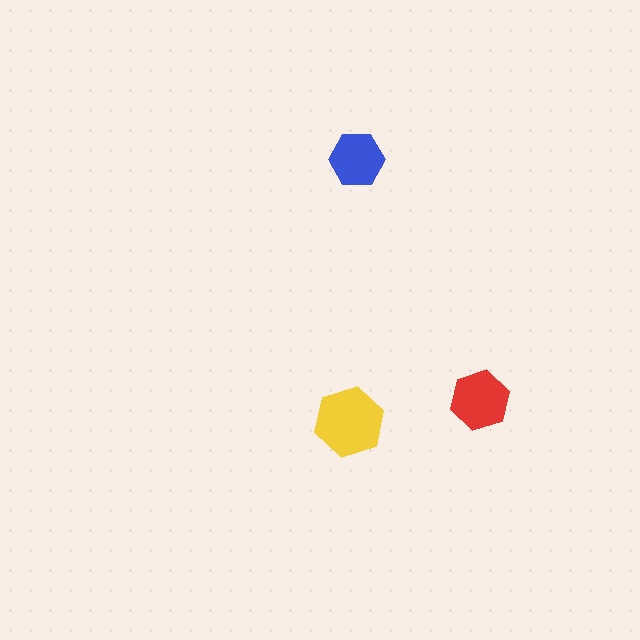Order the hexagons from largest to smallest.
the yellow one, the red one, the blue one.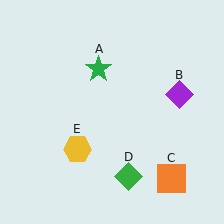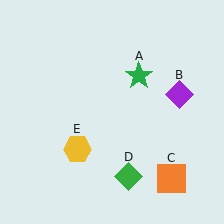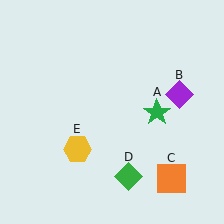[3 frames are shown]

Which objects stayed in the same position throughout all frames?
Purple diamond (object B) and orange square (object C) and green diamond (object D) and yellow hexagon (object E) remained stationary.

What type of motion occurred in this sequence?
The green star (object A) rotated clockwise around the center of the scene.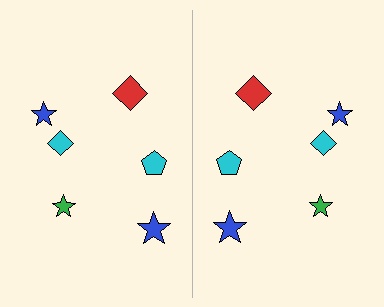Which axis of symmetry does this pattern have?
The pattern has a vertical axis of symmetry running through the center of the image.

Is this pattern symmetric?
Yes, this pattern has bilateral (reflection) symmetry.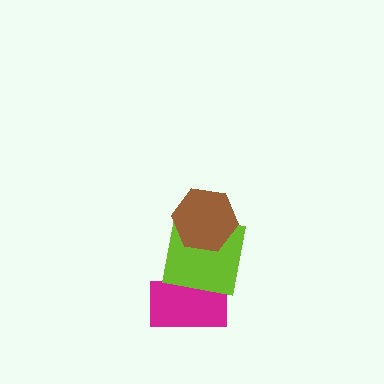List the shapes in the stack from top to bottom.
From top to bottom: the brown hexagon, the lime square, the magenta rectangle.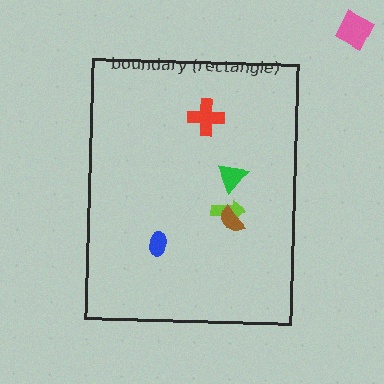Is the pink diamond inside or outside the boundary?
Outside.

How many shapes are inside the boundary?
5 inside, 1 outside.